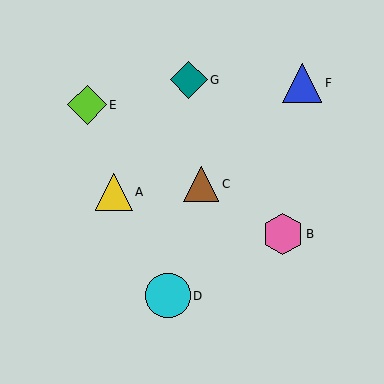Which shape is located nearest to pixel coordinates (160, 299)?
The cyan circle (labeled D) at (168, 296) is nearest to that location.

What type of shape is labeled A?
Shape A is a yellow triangle.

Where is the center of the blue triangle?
The center of the blue triangle is at (302, 83).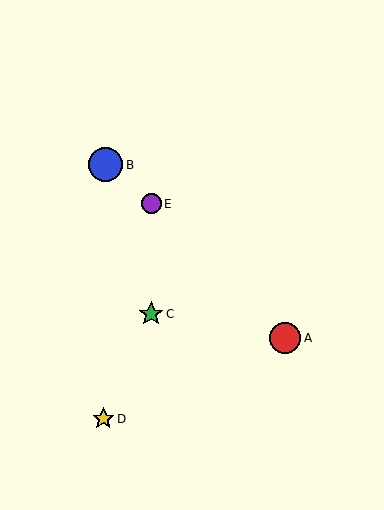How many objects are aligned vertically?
2 objects (C, E) are aligned vertically.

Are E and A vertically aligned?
No, E is at x≈151 and A is at x≈285.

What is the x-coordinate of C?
Object C is at x≈151.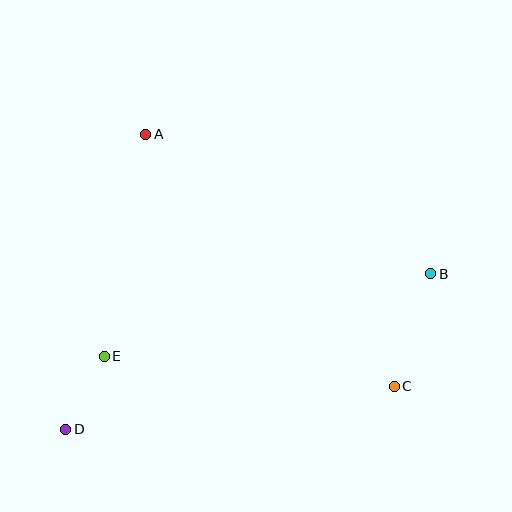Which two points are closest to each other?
Points D and E are closest to each other.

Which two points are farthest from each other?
Points B and D are farthest from each other.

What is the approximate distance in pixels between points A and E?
The distance between A and E is approximately 226 pixels.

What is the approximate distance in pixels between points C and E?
The distance between C and E is approximately 292 pixels.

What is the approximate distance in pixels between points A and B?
The distance between A and B is approximately 318 pixels.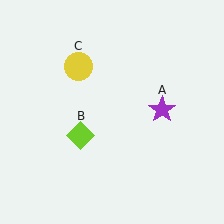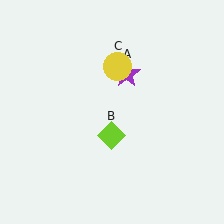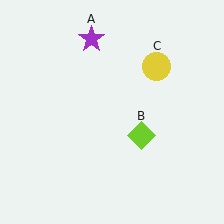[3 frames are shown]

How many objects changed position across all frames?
3 objects changed position: purple star (object A), lime diamond (object B), yellow circle (object C).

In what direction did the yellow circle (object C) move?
The yellow circle (object C) moved right.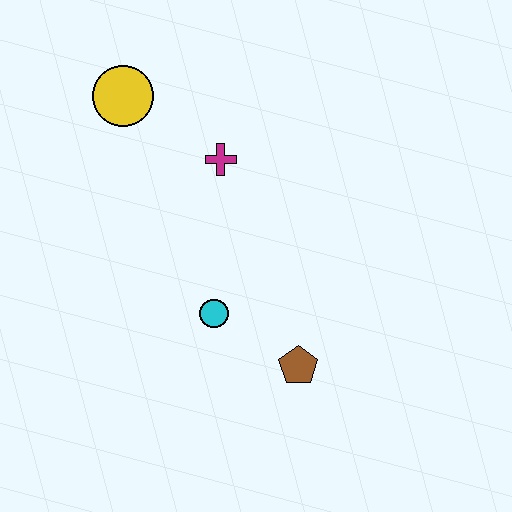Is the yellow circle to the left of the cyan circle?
Yes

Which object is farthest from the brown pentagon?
The yellow circle is farthest from the brown pentagon.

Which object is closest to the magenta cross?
The yellow circle is closest to the magenta cross.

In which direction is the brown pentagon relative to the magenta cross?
The brown pentagon is below the magenta cross.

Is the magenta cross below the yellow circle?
Yes